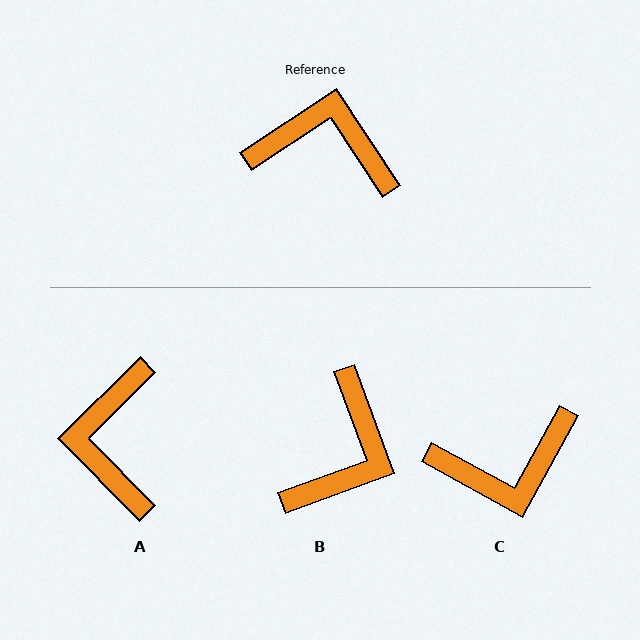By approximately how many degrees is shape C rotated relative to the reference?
Approximately 152 degrees clockwise.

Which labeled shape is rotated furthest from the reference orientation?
C, about 152 degrees away.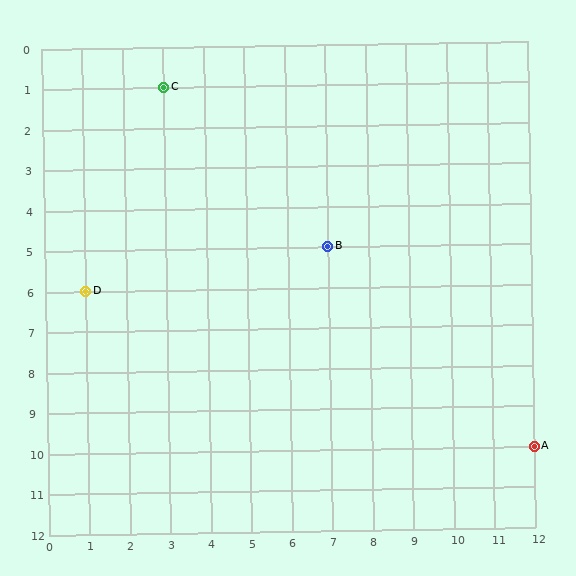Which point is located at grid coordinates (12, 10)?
Point A is at (12, 10).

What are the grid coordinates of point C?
Point C is at grid coordinates (3, 1).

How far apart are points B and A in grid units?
Points B and A are 5 columns and 5 rows apart (about 7.1 grid units diagonally).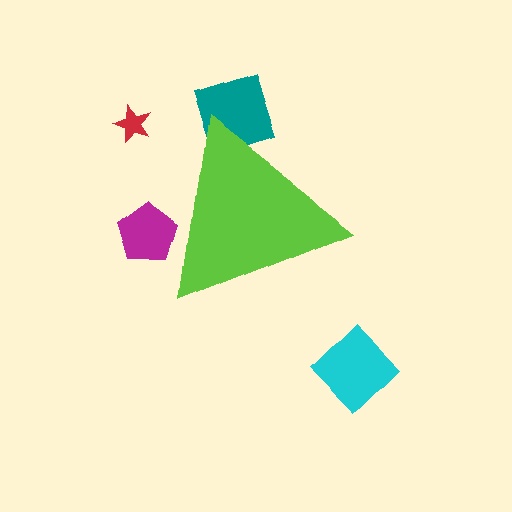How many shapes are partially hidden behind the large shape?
2 shapes are partially hidden.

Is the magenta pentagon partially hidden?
Yes, the magenta pentagon is partially hidden behind the lime triangle.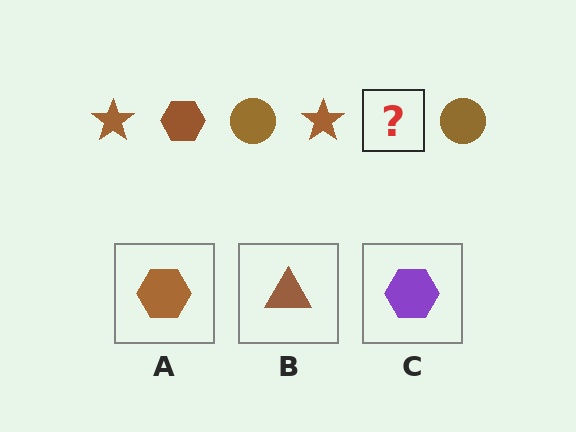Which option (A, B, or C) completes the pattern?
A.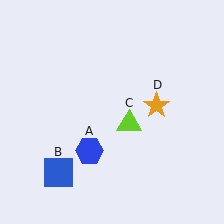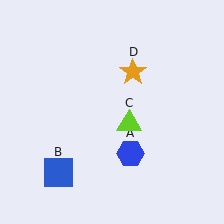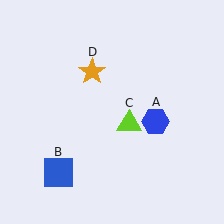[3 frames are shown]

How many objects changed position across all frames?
2 objects changed position: blue hexagon (object A), orange star (object D).